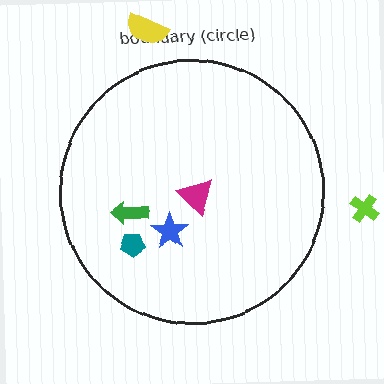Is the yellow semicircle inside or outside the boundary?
Outside.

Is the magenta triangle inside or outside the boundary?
Inside.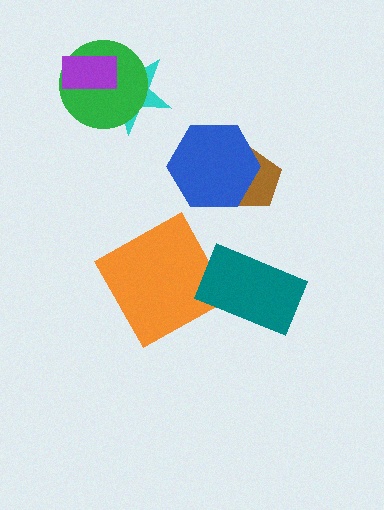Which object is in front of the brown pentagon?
The blue hexagon is in front of the brown pentagon.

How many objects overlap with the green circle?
2 objects overlap with the green circle.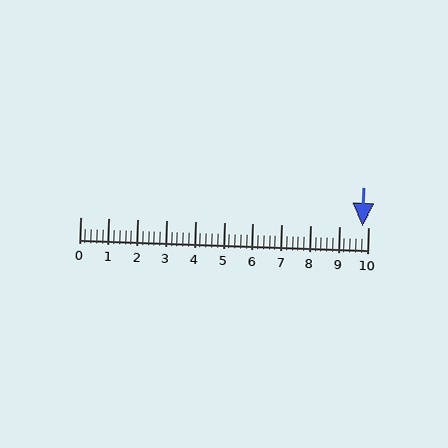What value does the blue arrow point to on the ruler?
The blue arrow points to approximately 9.8.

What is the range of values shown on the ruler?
The ruler shows values from 0 to 10.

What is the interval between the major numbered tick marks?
The major tick marks are spaced 1 units apart.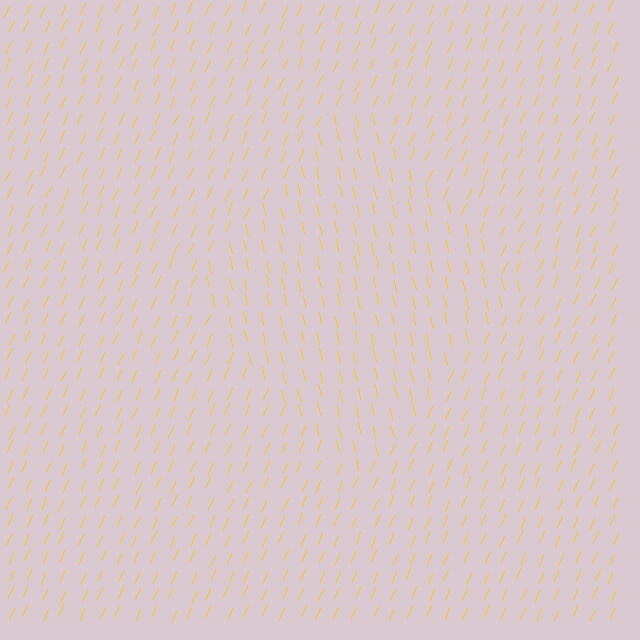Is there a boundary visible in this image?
Yes, there is a texture boundary formed by a change in line orientation.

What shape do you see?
I see a diamond.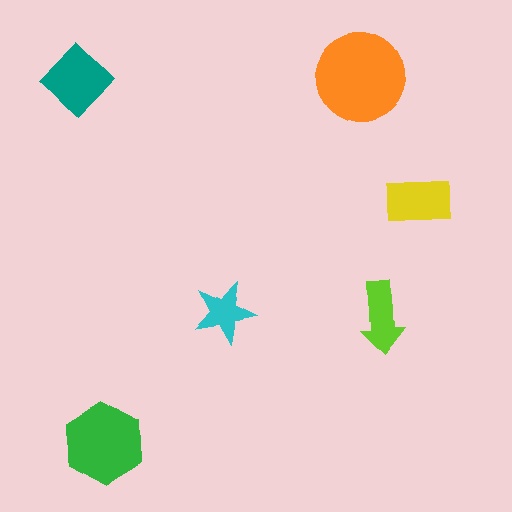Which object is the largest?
The orange circle.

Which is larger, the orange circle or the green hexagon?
The orange circle.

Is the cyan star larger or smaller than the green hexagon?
Smaller.